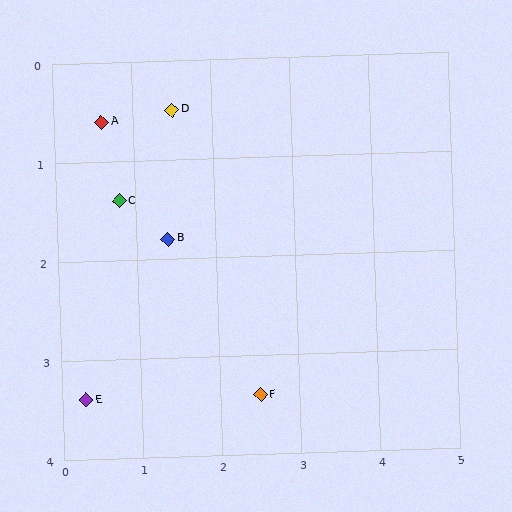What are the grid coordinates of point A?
Point A is at approximately (0.6, 0.6).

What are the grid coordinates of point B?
Point B is at approximately (1.4, 1.8).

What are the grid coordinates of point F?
Point F is at approximately (2.5, 3.4).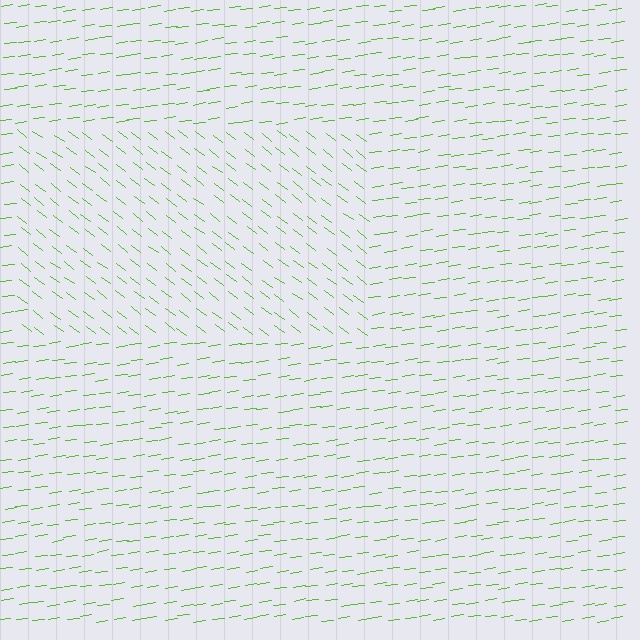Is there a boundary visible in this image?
Yes, there is a texture boundary formed by a change in line orientation.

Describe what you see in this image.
The image is filled with small lime line segments. A rectangle region in the image has lines oriented differently from the surrounding lines, creating a visible texture boundary.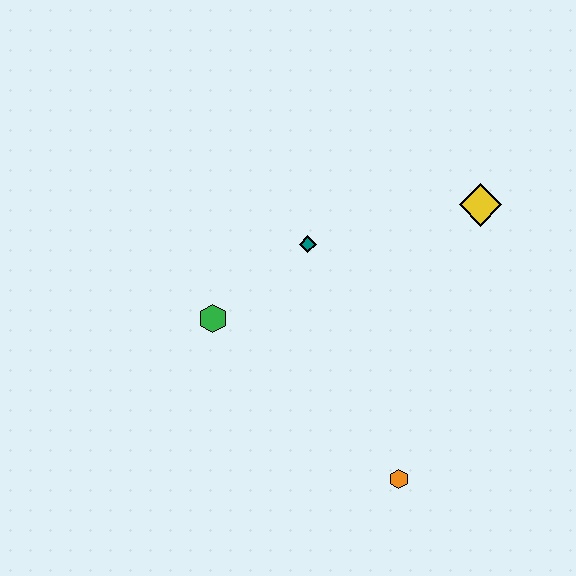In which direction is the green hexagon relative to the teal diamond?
The green hexagon is to the left of the teal diamond.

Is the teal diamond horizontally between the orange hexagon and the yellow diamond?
No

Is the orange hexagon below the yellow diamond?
Yes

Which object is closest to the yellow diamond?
The teal diamond is closest to the yellow diamond.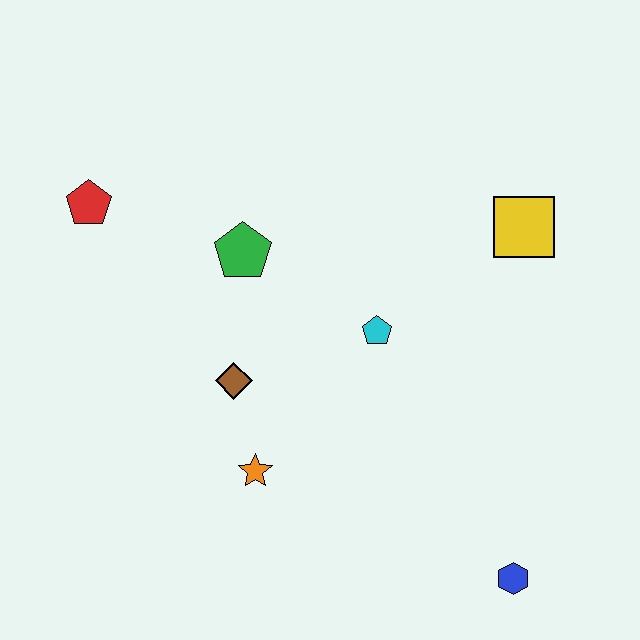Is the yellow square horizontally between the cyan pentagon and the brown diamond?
No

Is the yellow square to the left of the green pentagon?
No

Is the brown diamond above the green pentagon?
No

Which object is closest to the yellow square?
The cyan pentagon is closest to the yellow square.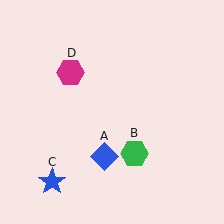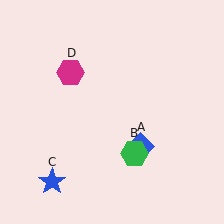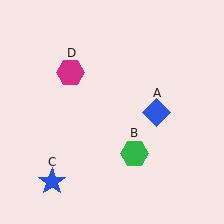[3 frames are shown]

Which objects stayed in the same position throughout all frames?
Green hexagon (object B) and blue star (object C) and magenta hexagon (object D) remained stationary.